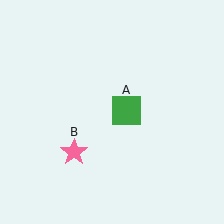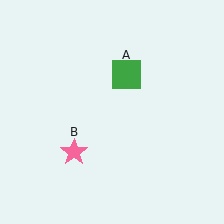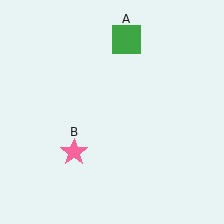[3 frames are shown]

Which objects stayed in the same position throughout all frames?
Pink star (object B) remained stationary.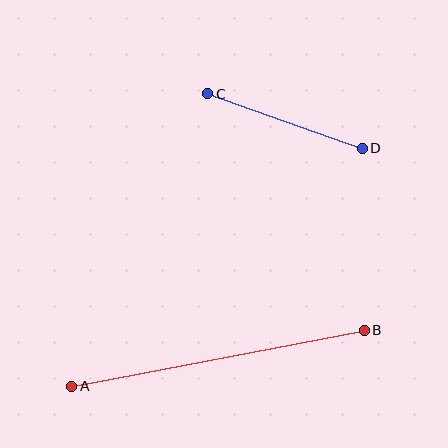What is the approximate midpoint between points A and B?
The midpoint is at approximately (218, 358) pixels.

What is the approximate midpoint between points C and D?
The midpoint is at approximately (285, 121) pixels.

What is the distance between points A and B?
The distance is approximately 298 pixels.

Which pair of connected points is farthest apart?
Points A and B are farthest apart.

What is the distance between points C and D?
The distance is approximately 164 pixels.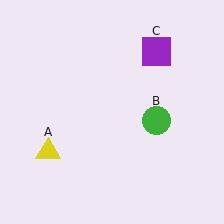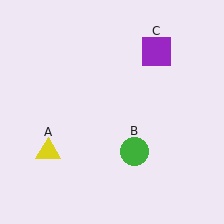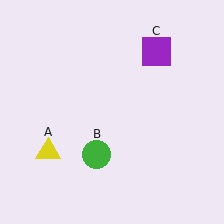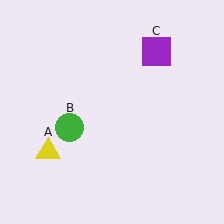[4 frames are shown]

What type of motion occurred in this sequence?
The green circle (object B) rotated clockwise around the center of the scene.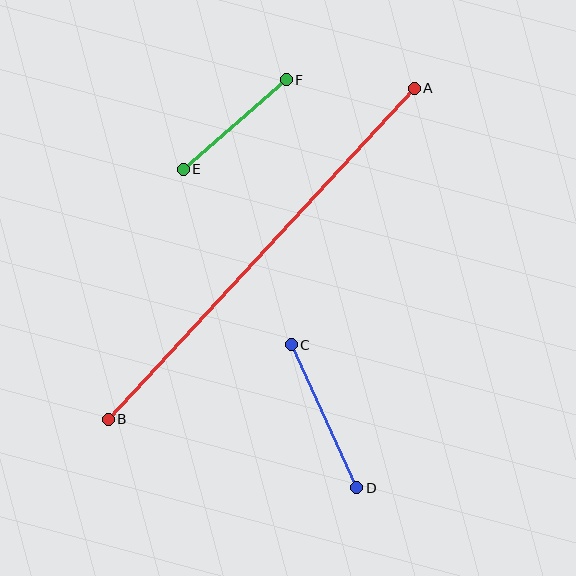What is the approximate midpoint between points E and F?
The midpoint is at approximately (235, 125) pixels.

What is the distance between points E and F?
The distance is approximately 136 pixels.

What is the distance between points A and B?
The distance is approximately 451 pixels.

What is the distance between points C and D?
The distance is approximately 157 pixels.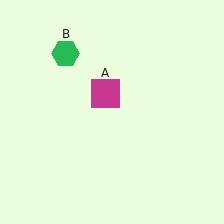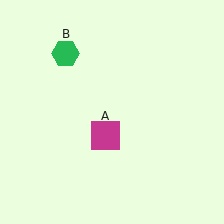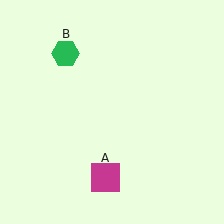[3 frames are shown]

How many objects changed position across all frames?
1 object changed position: magenta square (object A).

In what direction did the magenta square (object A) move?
The magenta square (object A) moved down.